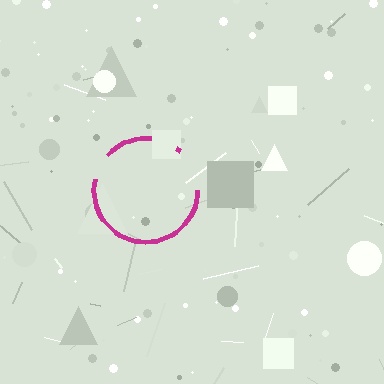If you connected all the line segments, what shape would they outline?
They would outline a circle.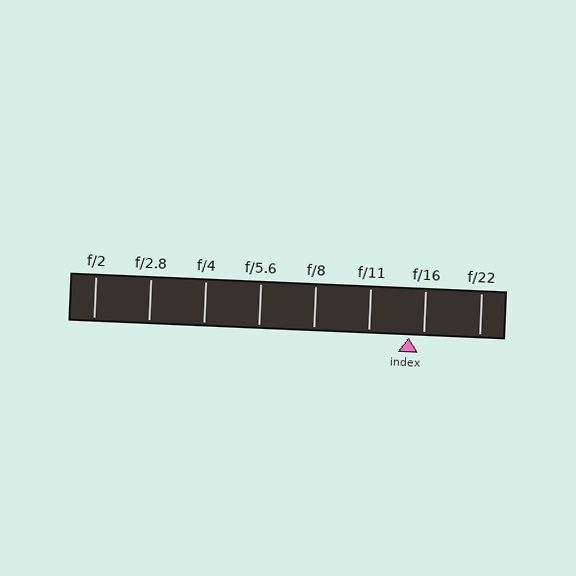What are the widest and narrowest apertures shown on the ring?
The widest aperture shown is f/2 and the narrowest is f/22.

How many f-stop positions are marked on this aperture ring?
There are 8 f-stop positions marked.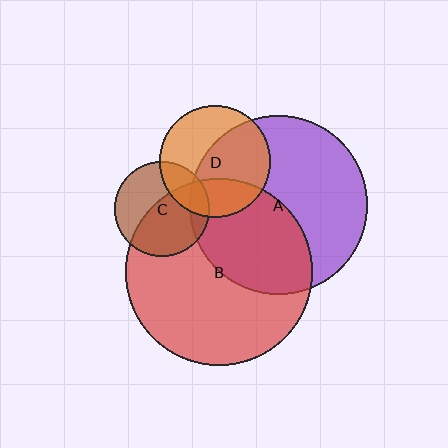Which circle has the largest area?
Circle B (red).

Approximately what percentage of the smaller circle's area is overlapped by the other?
Approximately 15%.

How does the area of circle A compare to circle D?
Approximately 2.5 times.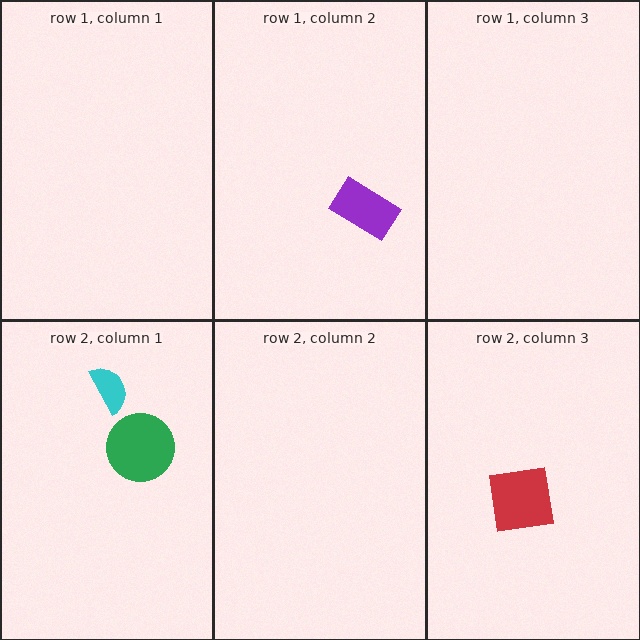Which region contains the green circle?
The row 2, column 1 region.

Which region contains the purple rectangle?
The row 1, column 2 region.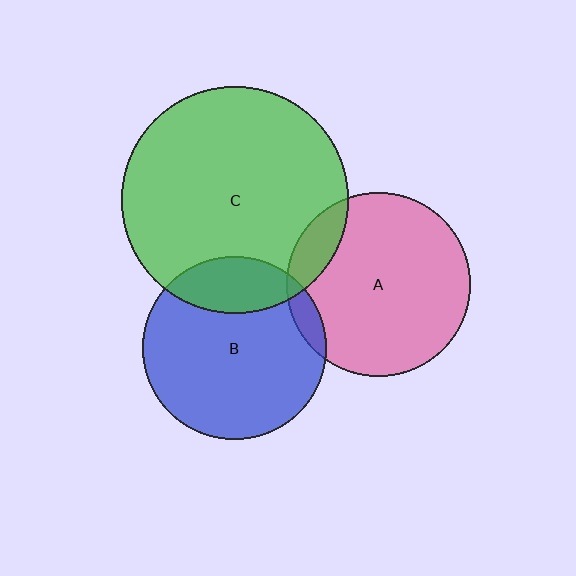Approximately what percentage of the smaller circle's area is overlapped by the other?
Approximately 5%.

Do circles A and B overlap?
Yes.